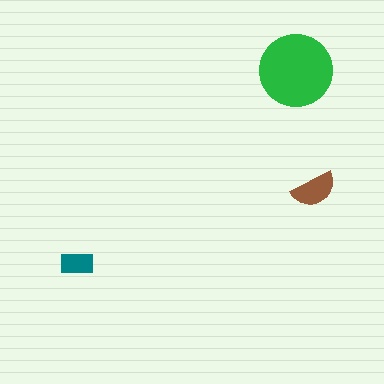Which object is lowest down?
The teal rectangle is bottommost.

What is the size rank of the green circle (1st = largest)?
1st.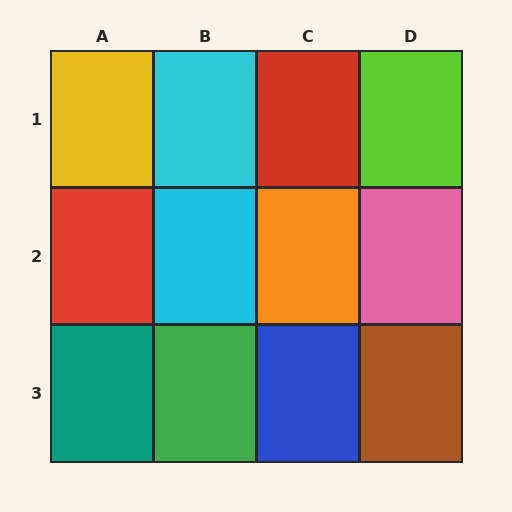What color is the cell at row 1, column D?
Lime.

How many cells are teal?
1 cell is teal.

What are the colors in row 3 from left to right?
Teal, green, blue, brown.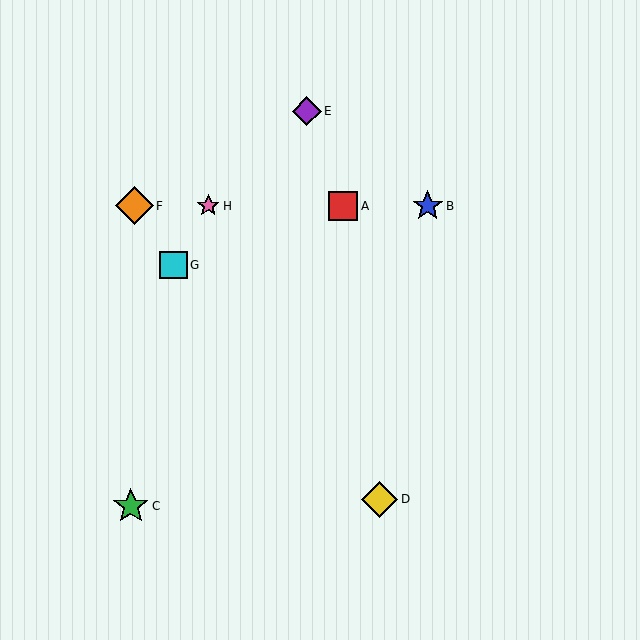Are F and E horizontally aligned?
No, F is at y≈206 and E is at y≈111.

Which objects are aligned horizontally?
Objects A, B, F, H are aligned horizontally.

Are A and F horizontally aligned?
Yes, both are at y≈206.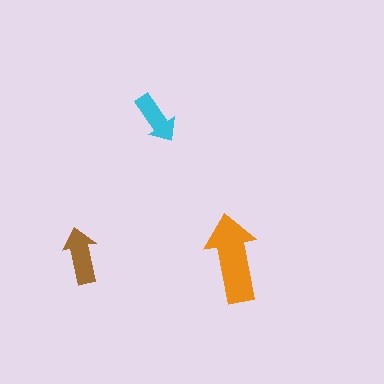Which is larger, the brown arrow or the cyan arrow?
The brown one.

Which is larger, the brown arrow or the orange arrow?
The orange one.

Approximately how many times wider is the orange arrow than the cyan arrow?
About 1.5 times wider.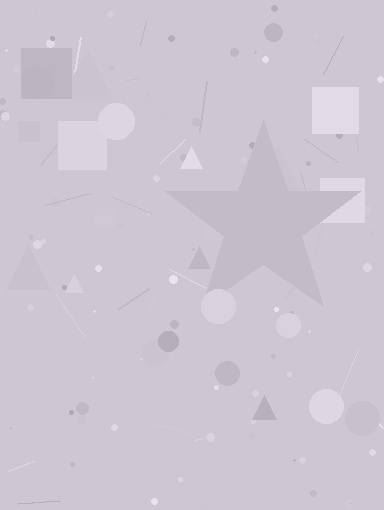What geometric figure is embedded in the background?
A star is embedded in the background.